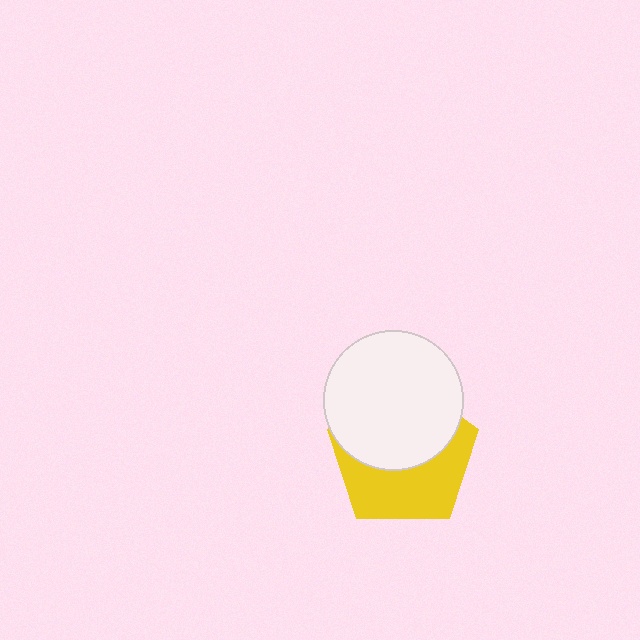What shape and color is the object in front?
The object in front is a white circle.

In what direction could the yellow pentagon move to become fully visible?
The yellow pentagon could move down. That would shift it out from behind the white circle entirely.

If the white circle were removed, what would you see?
You would see the complete yellow pentagon.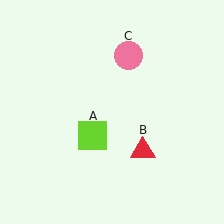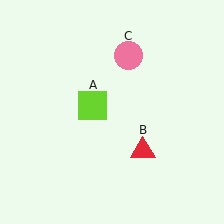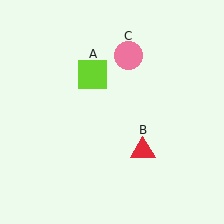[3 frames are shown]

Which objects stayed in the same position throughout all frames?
Red triangle (object B) and pink circle (object C) remained stationary.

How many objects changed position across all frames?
1 object changed position: lime square (object A).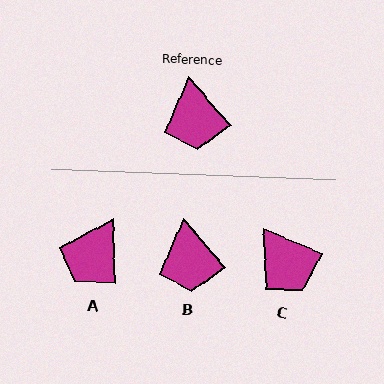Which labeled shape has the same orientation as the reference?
B.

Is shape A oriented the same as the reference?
No, it is off by about 38 degrees.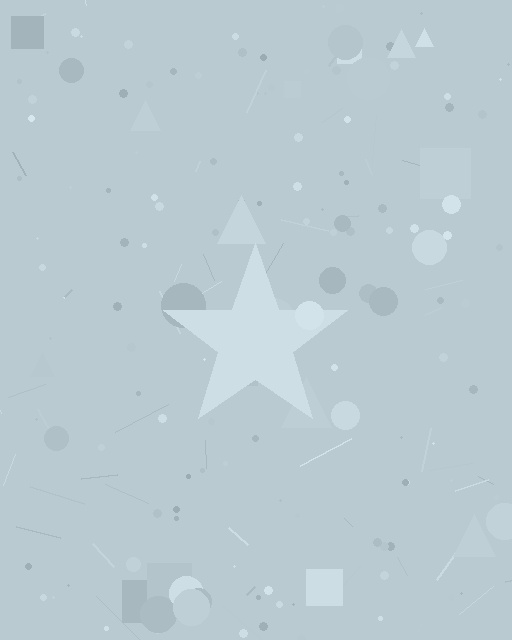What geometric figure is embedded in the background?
A star is embedded in the background.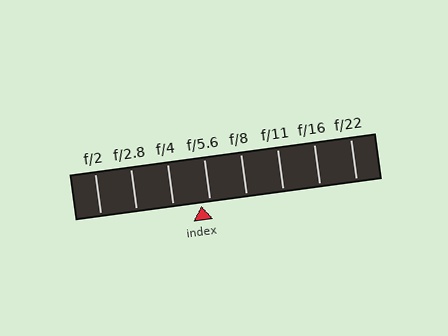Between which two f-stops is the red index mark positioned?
The index mark is between f/4 and f/5.6.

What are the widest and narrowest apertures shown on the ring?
The widest aperture shown is f/2 and the narrowest is f/22.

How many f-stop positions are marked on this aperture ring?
There are 8 f-stop positions marked.